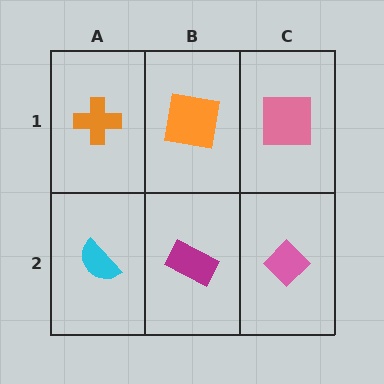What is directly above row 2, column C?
A pink square.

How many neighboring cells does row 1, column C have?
2.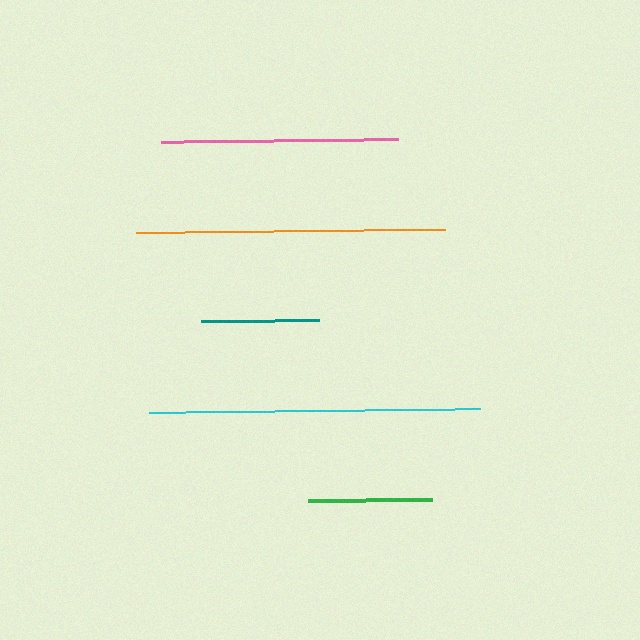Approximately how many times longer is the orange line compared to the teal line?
The orange line is approximately 2.6 times the length of the teal line.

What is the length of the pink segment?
The pink segment is approximately 237 pixels long.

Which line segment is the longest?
The cyan line is the longest at approximately 331 pixels.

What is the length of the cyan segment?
The cyan segment is approximately 331 pixels long.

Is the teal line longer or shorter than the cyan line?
The cyan line is longer than the teal line.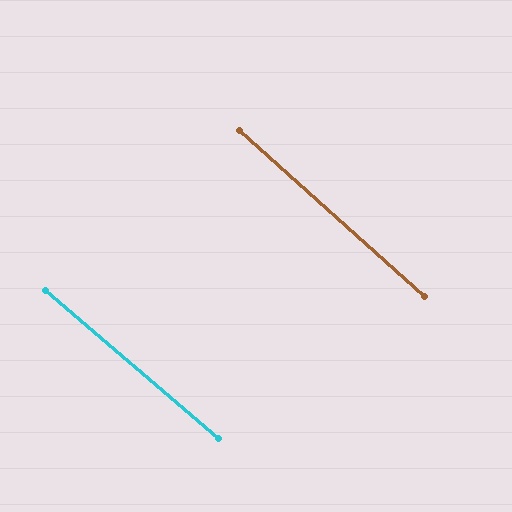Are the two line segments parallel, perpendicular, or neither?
Parallel — their directions differ by only 1.4°.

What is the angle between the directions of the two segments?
Approximately 1 degree.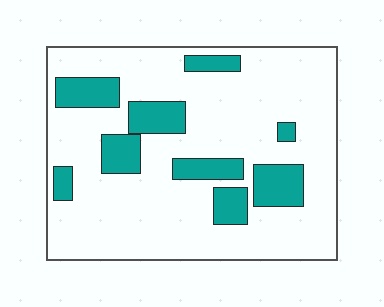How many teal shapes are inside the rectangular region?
9.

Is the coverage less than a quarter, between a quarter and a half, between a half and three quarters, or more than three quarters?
Less than a quarter.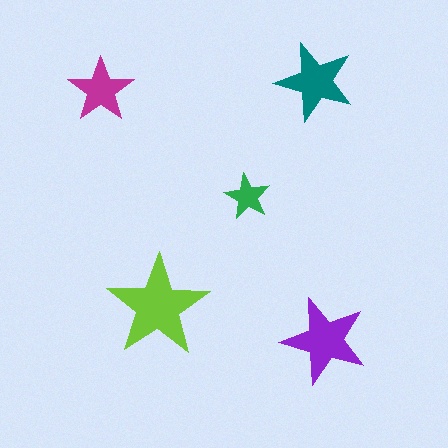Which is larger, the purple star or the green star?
The purple one.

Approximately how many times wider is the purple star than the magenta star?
About 1.5 times wider.